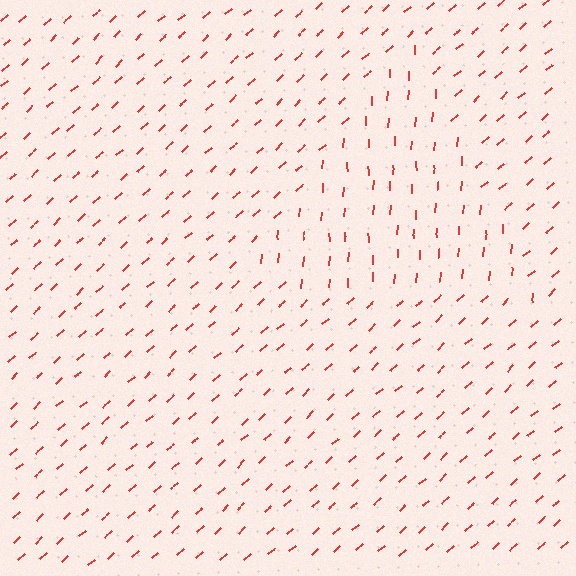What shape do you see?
I see a triangle.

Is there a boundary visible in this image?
Yes, there is a texture boundary formed by a change in line orientation.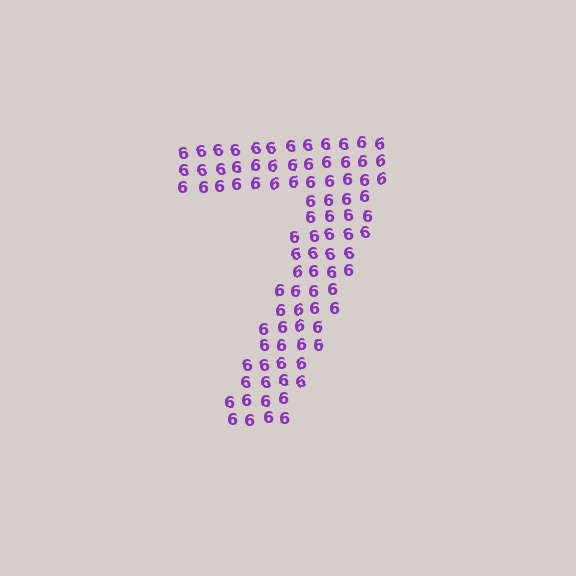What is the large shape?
The large shape is the digit 7.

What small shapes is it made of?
It is made of small digit 6's.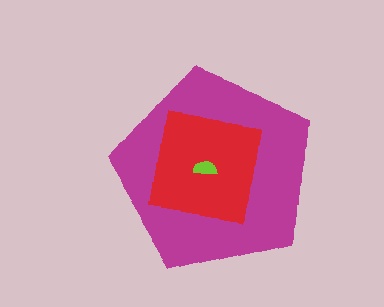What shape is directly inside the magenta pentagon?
The red square.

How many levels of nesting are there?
3.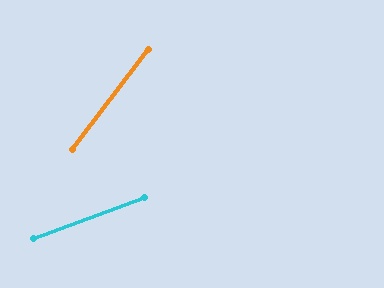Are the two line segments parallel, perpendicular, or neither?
Neither parallel nor perpendicular — they differ by about 32°.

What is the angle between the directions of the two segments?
Approximately 32 degrees.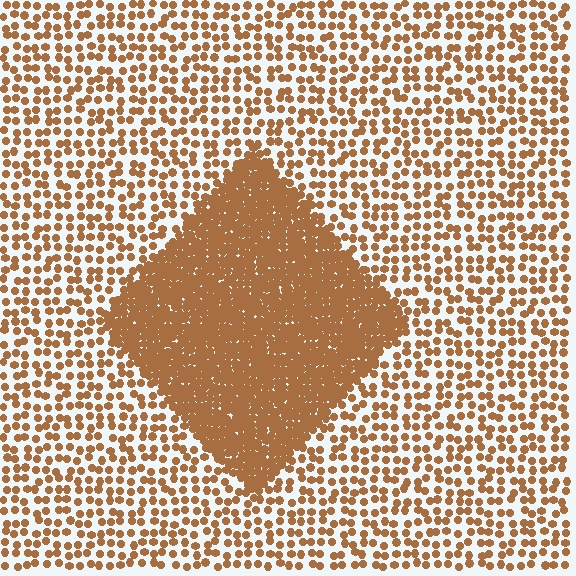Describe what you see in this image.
The image contains small brown elements arranged at two different densities. A diamond-shaped region is visible where the elements are more densely packed than the surrounding area.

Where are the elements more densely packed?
The elements are more densely packed inside the diamond boundary.